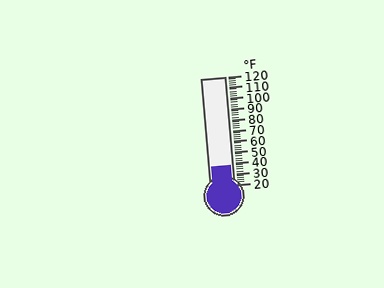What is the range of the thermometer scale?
The thermometer scale ranges from 20°F to 120°F.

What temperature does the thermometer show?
The thermometer shows approximately 38°F.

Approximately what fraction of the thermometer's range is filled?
The thermometer is filled to approximately 20% of its range.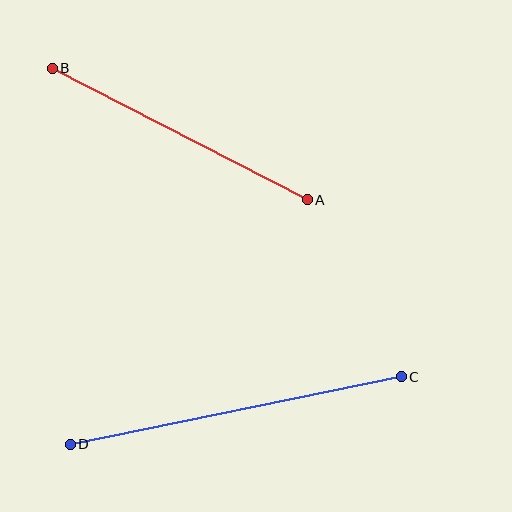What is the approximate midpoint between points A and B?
The midpoint is at approximately (180, 134) pixels.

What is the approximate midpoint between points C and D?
The midpoint is at approximately (236, 410) pixels.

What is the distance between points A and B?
The distance is approximately 287 pixels.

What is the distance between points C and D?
The distance is approximately 338 pixels.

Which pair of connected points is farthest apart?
Points C and D are farthest apart.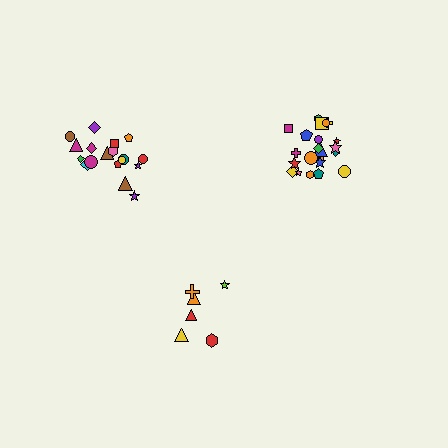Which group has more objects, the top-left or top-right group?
The top-right group.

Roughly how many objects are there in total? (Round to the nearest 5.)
Roughly 45 objects in total.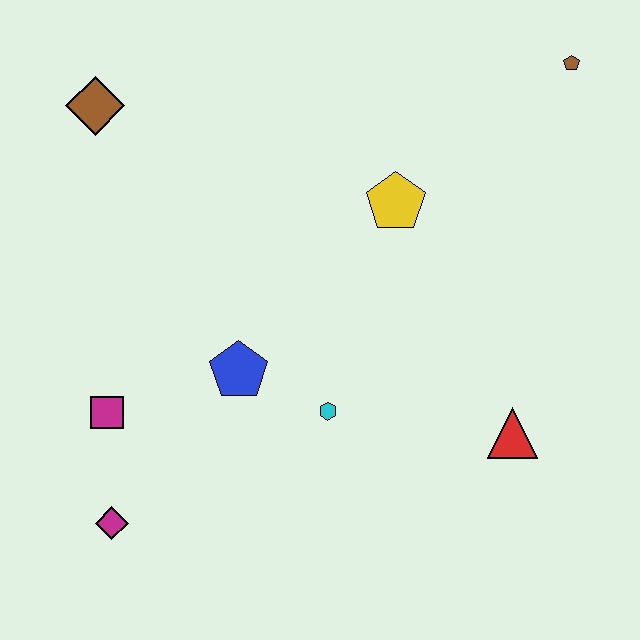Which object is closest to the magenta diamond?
The magenta square is closest to the magenta diamond.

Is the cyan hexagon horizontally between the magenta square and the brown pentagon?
Yes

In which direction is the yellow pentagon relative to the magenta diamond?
The yellow pentagon is above the magenta diamond.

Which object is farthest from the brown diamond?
The red triangle is farthest from the brown diamond.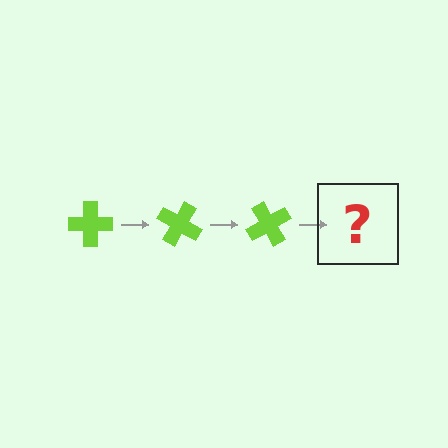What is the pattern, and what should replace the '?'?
The pattern is that the cross rotates 30 degrees each step. The '?' should be a lime cross rotated 90 degrees.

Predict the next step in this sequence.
The next step is a lime cross rotated 90 degrees.